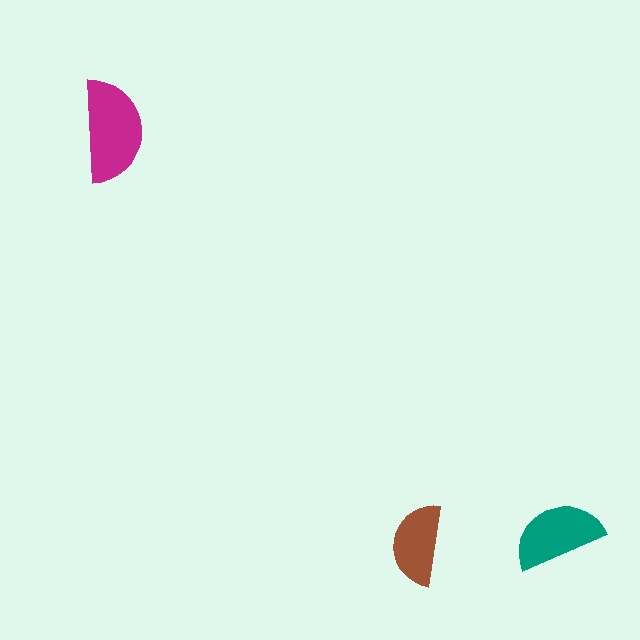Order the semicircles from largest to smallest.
the magenta one, the teal one, the brown one.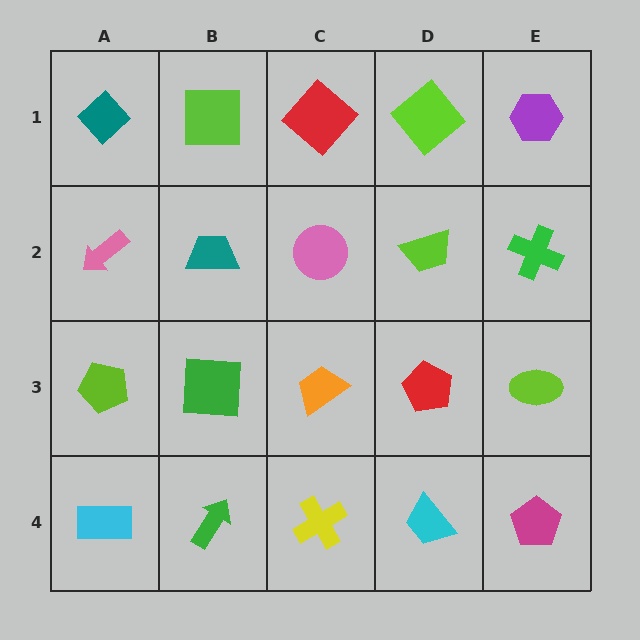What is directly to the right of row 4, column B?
A yellow cross.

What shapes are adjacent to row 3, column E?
A green cross (row 2, column E), a magenta pentagon (row 4, column E), a red pentagon (row 3, column D).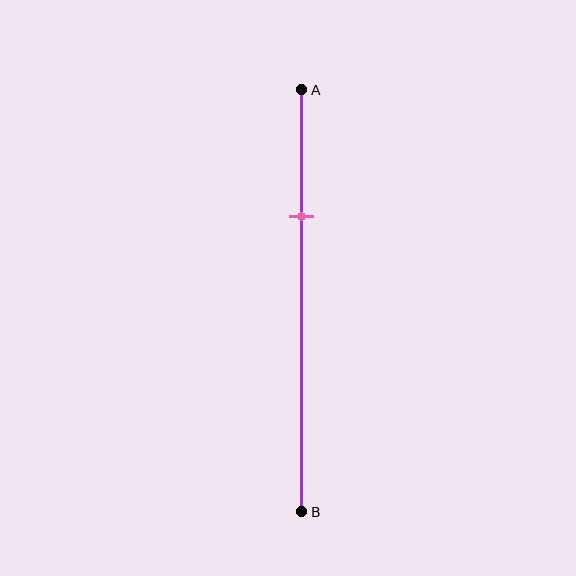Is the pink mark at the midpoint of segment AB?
No, the mark is at about 30% from A, not at the 50% midpoint.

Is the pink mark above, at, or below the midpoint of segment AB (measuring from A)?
The pink mark is above the midpoint of segment AB.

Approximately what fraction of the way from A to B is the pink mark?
The pink mark is approximately 30% of the way from A to B.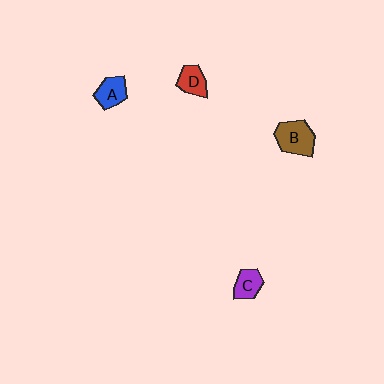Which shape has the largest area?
Shape B (brown).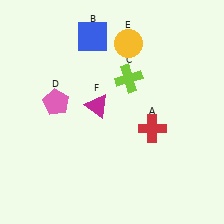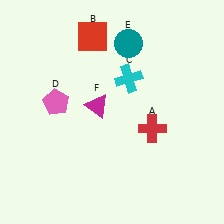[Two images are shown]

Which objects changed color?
B changed from blue to red. C changed from lime to cyan. E changed from yellow to teal.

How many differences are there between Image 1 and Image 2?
There are 3 differences between the two images.